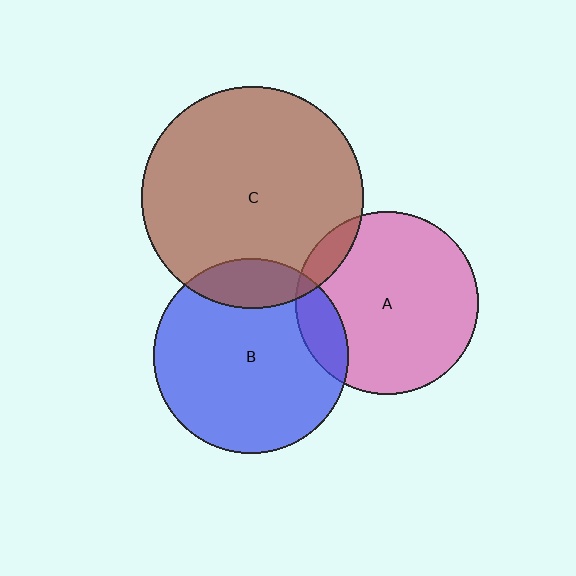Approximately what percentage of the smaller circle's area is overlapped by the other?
Approximately 15%.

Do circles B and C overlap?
Yes.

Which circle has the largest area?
Circle C (brown).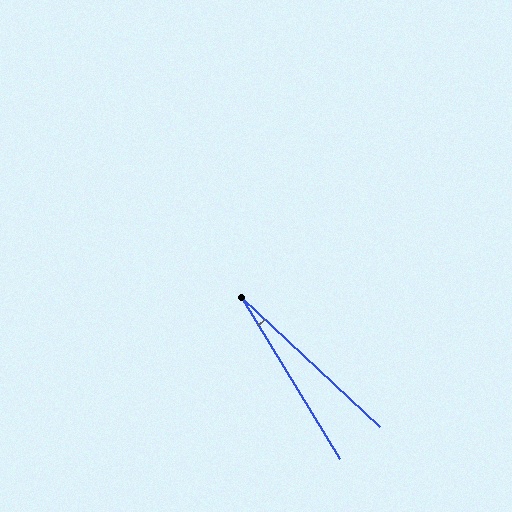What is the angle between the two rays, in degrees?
Approximately 15 degrees.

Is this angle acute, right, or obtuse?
It is acute.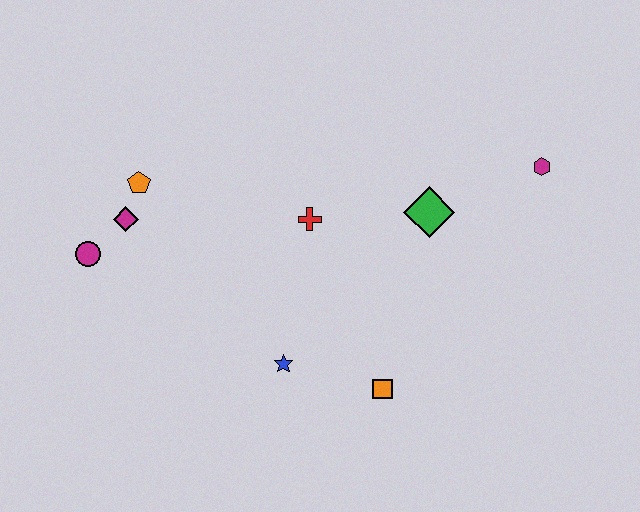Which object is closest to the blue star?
The orange square is closest to the blue star.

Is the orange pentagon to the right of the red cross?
No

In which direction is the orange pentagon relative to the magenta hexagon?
The orange pentagon is to the left of the magenta hexagon.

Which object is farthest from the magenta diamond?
The magenta hexagon is farthest from the magenta diamond.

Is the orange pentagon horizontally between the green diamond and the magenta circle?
Yes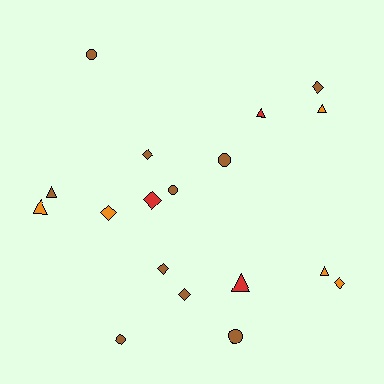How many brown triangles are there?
There is 1 brown triangle.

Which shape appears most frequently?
Diamond, with 7 objects.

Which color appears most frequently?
Brown, with 10 objects.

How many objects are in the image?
There are 18 objects.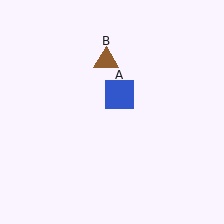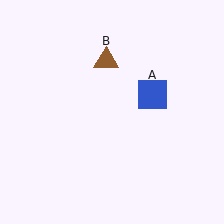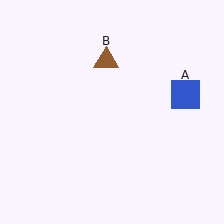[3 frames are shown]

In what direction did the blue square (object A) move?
The blue square (object A) moved right.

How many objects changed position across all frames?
1 object changed position: blue square (object A).